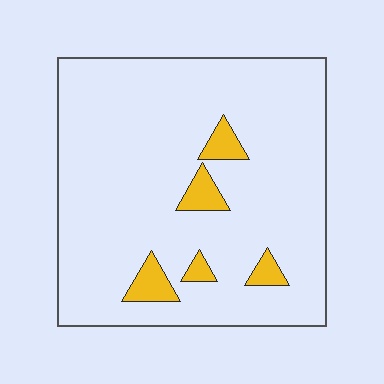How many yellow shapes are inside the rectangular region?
5.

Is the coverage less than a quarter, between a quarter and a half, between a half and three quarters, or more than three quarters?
Less than a quarter.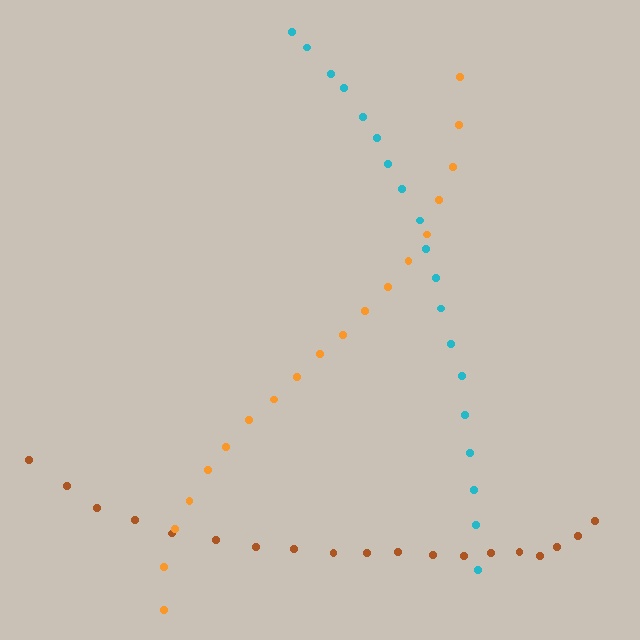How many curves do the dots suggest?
There are 3 distinct paths.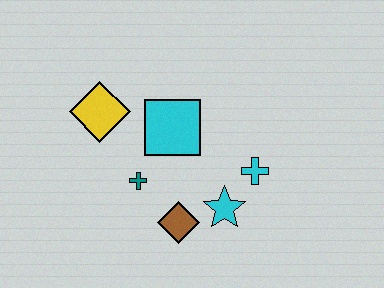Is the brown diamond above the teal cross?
No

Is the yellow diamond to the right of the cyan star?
No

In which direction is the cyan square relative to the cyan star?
The cyan square is above the cyan star.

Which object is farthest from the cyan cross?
The yellow diamond is farthest from the cyan cross.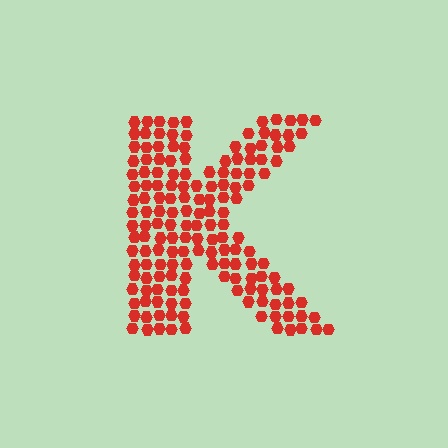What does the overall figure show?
The overall figure shows the letter K.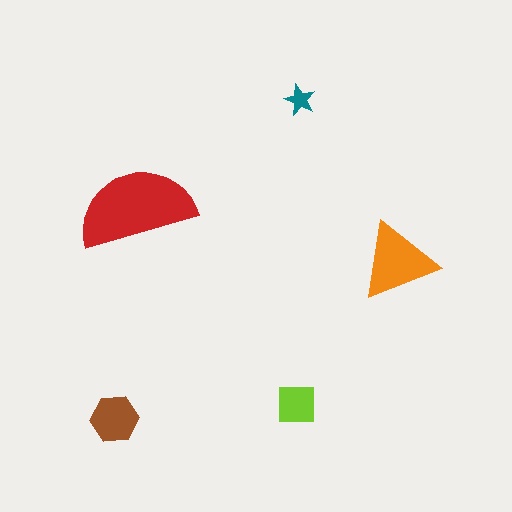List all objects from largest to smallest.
The red semicircle, the orange triangle, the brown hexagon, the lime square, the teal star.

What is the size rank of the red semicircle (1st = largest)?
1st.